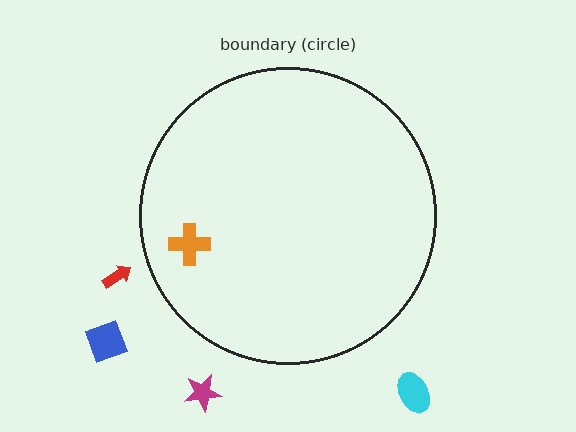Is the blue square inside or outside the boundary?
Outside.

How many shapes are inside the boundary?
1 inside, 4 outside.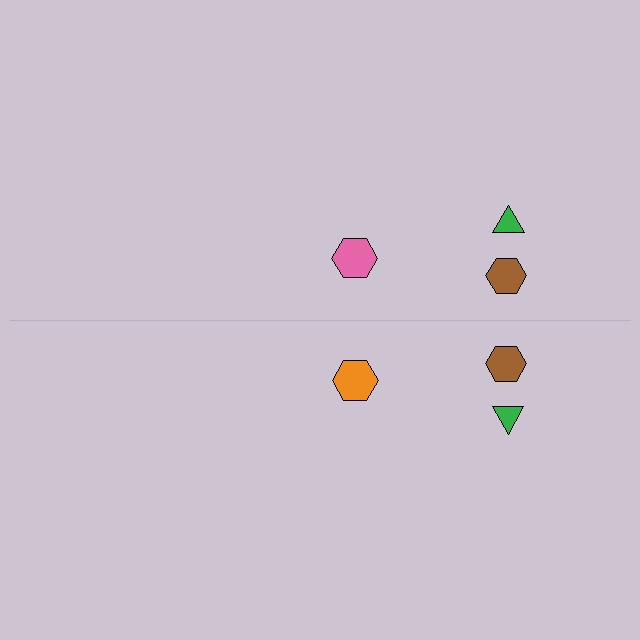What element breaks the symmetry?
The orange hexagon on the bottom side breaks the symmetry — its mirror counterpart is pink.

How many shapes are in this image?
There are 6 shapes in this image.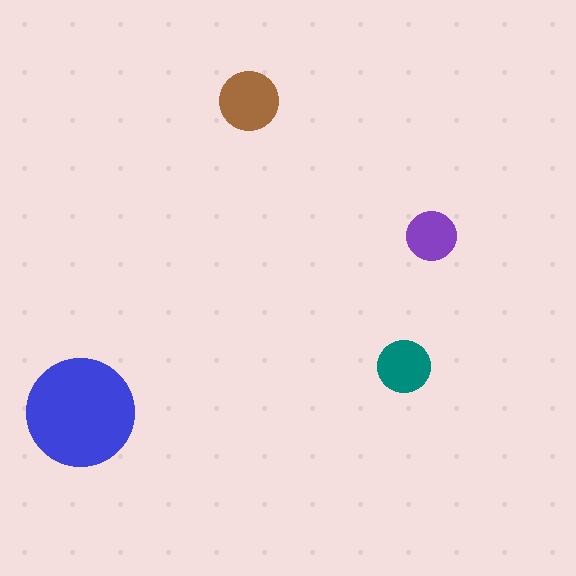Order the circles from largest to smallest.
the blue one, the brown one, the teal one, the purple one.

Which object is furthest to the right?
The purple circle is rightmost.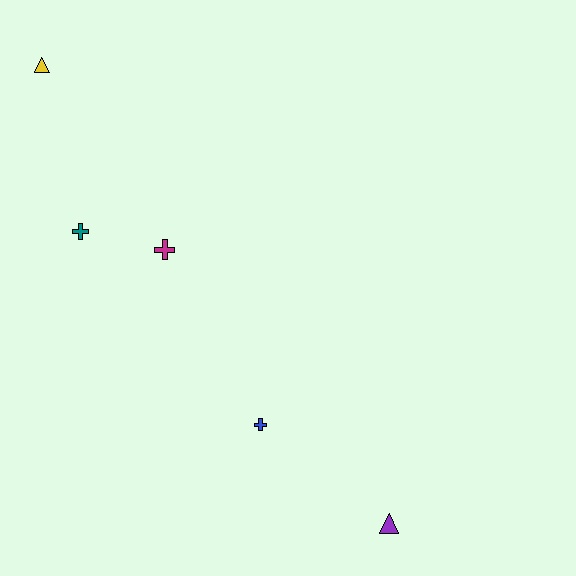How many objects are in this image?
There are 5 objects.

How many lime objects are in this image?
There are no lime objects.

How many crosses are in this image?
There are 3 crosses.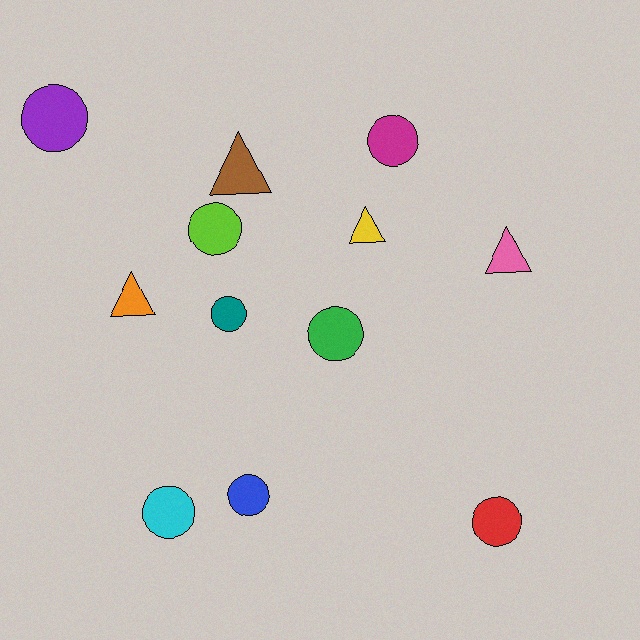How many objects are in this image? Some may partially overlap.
There are 12 objects.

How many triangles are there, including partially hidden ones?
There are 4 triangles.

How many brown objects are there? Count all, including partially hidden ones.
There is 1 brown object.